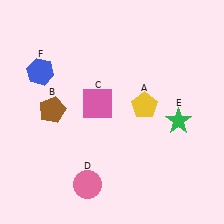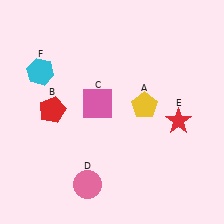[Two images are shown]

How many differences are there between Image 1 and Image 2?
There are 3 differences between the two images.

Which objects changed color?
B changed from brown to red. E changed from green to red. F changed from blue to cyan.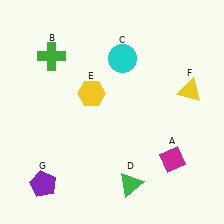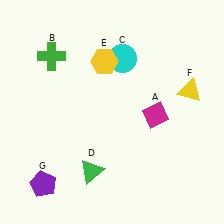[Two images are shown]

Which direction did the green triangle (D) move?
The green triangle (D) moved left.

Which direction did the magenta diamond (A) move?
The magenta diamond (A) moved up.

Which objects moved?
The objects that moved are: the magenta diamond (A), the green triangle (D), the yellow hexagon (E).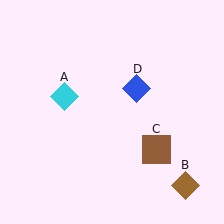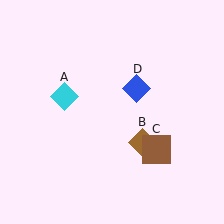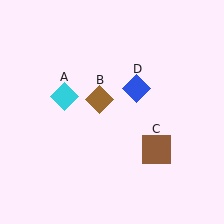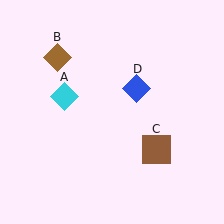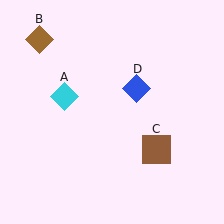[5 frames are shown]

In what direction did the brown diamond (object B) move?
The brown diamond (object B) moved up and to the left.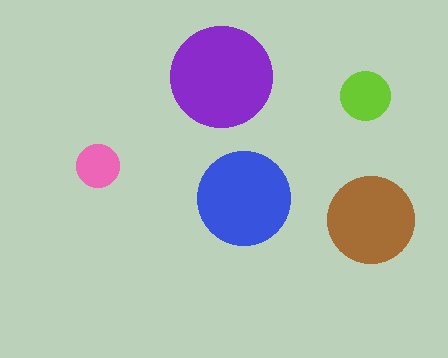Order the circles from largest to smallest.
the purple one, the blue one, the brown one, the lime one, the pink one.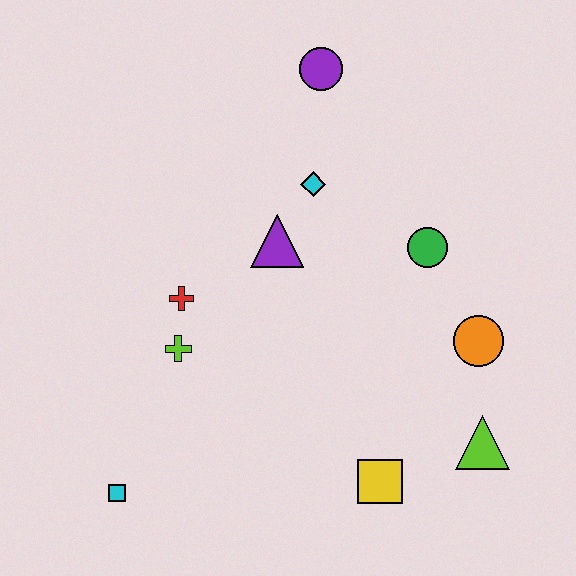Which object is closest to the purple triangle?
The cyan diamond is closest to the purple triangle.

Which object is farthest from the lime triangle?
The purple circle is farthest from the lime triangle.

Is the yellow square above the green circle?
No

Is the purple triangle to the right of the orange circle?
No